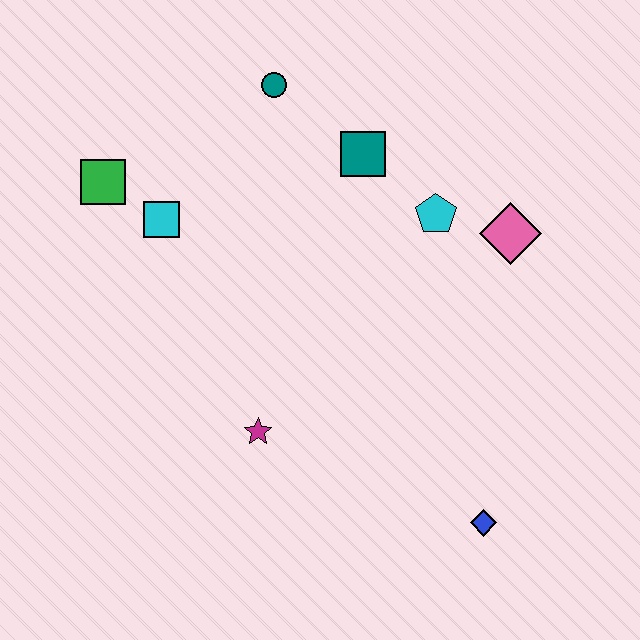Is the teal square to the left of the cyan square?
No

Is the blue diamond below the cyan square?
Yes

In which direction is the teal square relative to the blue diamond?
The teal square is above the blue diamond.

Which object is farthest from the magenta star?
The teal circle is farthest from the magenta star.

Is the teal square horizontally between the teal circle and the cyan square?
No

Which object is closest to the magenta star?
The cyan square is closest to the magenta star.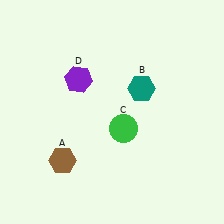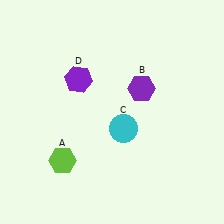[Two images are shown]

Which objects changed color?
A changed from brown to lime. B changed from teal to purple. C changed from green to cyan.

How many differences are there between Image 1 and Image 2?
There are 3 differences between the two images.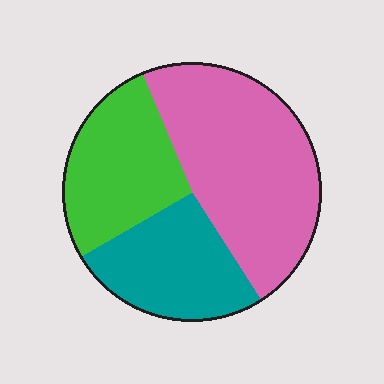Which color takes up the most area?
Pink, at roughly 45%.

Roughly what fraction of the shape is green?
Green covers about 25% of the shape.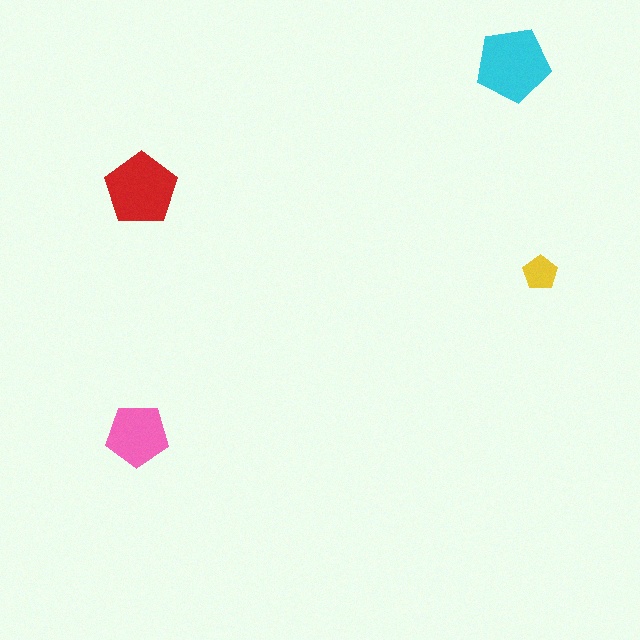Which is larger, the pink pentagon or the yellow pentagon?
The pink one.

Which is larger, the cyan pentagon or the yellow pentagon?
The cyan one.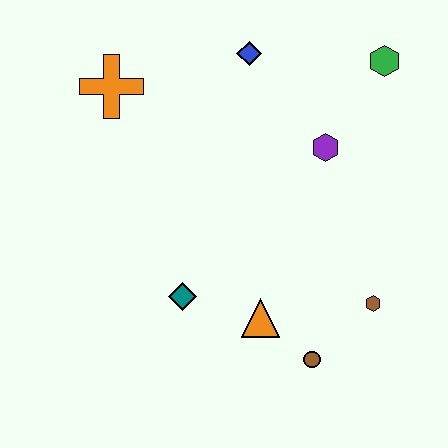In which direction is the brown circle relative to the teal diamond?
The brown circle is to the right of the teal diamond.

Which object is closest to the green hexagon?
The purple hexagon is closest to the green hexagon.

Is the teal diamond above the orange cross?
No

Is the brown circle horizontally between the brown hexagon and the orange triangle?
Yes